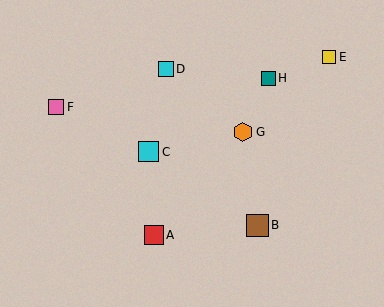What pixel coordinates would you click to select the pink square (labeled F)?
Click at (56, 107) to select the pink square F.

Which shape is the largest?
The brown square (labeled B) is the largest.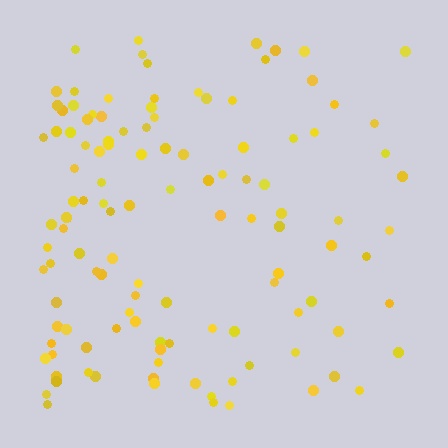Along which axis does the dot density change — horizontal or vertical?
Horizontal.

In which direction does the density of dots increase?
From right to left, with the left side densest.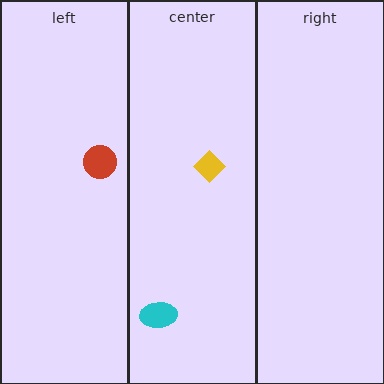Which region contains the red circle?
The left region.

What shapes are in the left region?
The red circle.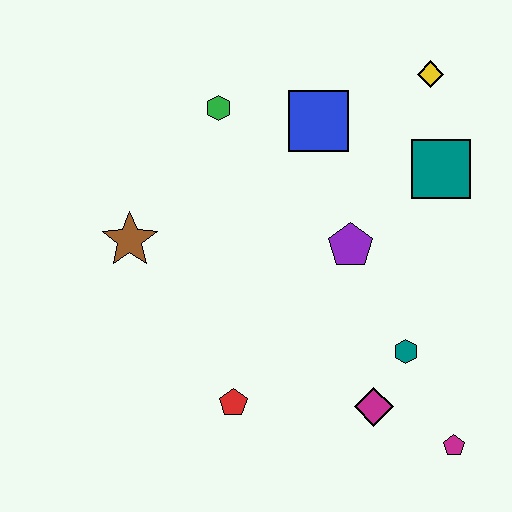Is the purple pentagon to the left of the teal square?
Yes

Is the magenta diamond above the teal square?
No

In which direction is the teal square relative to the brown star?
The teal square is to the right of the brown star.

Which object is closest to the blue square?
The green hexagon is closest to the blue square.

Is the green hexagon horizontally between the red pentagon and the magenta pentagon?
No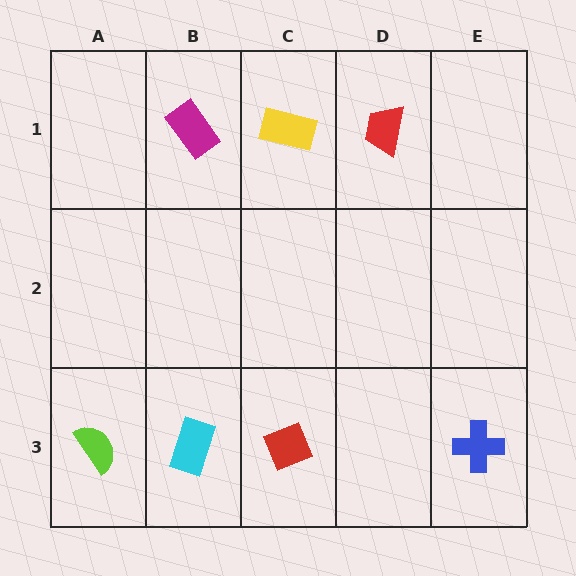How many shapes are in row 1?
3 shapes.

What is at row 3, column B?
A cyan rectangle.